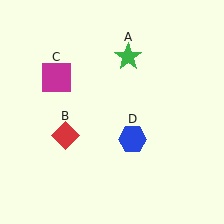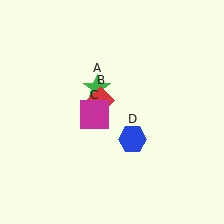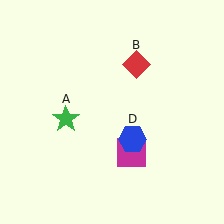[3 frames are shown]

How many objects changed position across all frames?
3 objects changed position: green star (object A), red diamond (object B), magenta square (object C).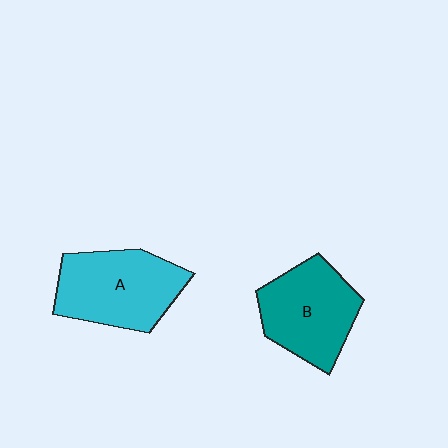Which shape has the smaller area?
Shape B (teal).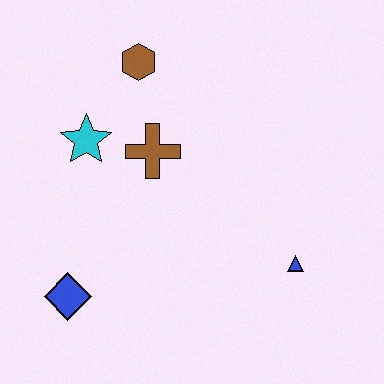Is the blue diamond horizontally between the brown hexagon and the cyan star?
No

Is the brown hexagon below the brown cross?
No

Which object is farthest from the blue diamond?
The brown hexagon is farthest from the blue diamond.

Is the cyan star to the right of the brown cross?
No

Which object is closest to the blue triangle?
The brown cross is closest to the blue triangle.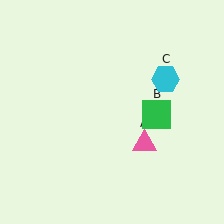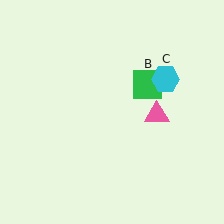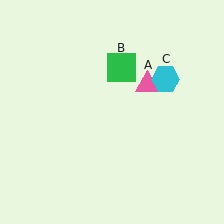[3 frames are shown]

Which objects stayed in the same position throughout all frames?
Cyan hexagon (object C) remained stationary.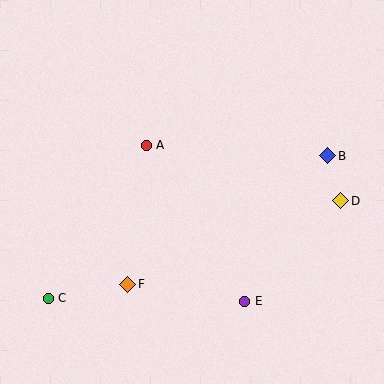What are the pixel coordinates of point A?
Point A is at (146, 145).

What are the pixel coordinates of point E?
Point E is at (245, 301).